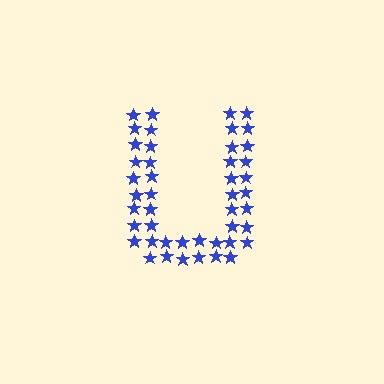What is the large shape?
The large shape is the letter U.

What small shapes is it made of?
It is made of small stars.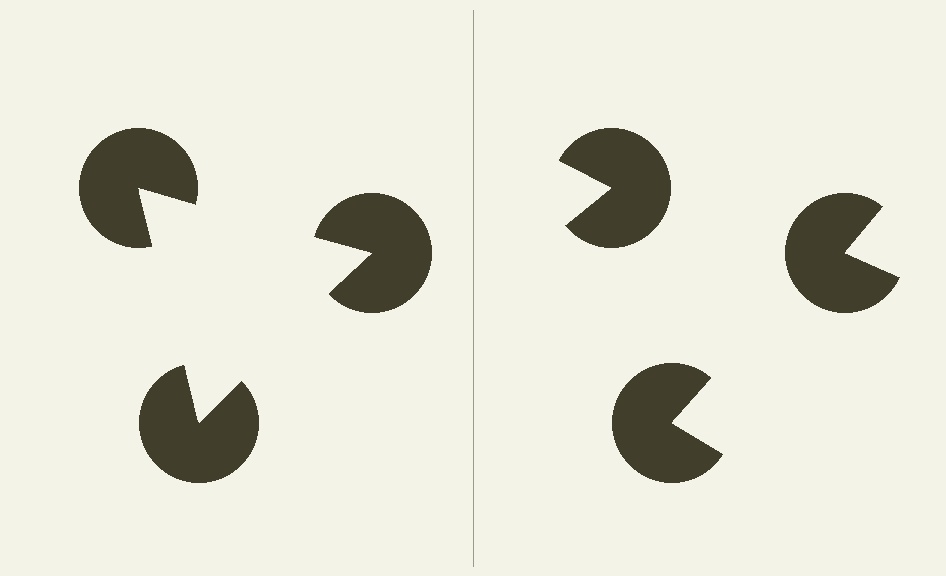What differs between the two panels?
The pac-man discs are positioned identically on both sides; only the wedge orientations differ. On the left they align to a triangle; on the right they are misaligned.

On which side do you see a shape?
An illusory triangle appears on the left side. On the right side the wedge cuts are rotated, so no coherent shape forms.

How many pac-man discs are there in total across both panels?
6 — 3 on each side.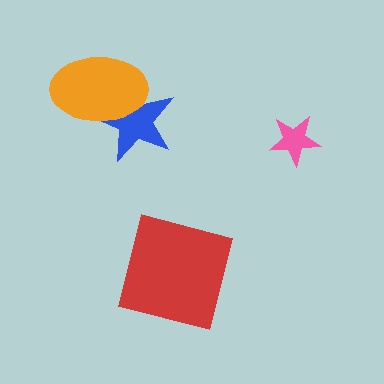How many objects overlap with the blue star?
1 object overlaps with the blue star.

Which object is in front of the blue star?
The orange ellipse is in front of the blue star.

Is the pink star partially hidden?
No, no other shape covers it.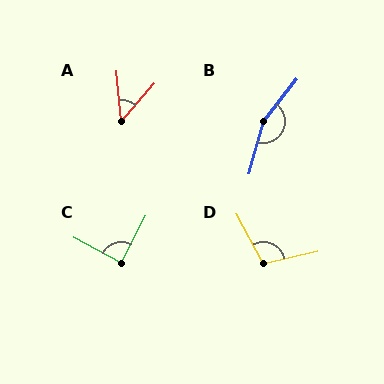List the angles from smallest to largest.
A (45°), C (89°), D (105°), B (158°).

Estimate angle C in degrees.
Approximately 89 degrees.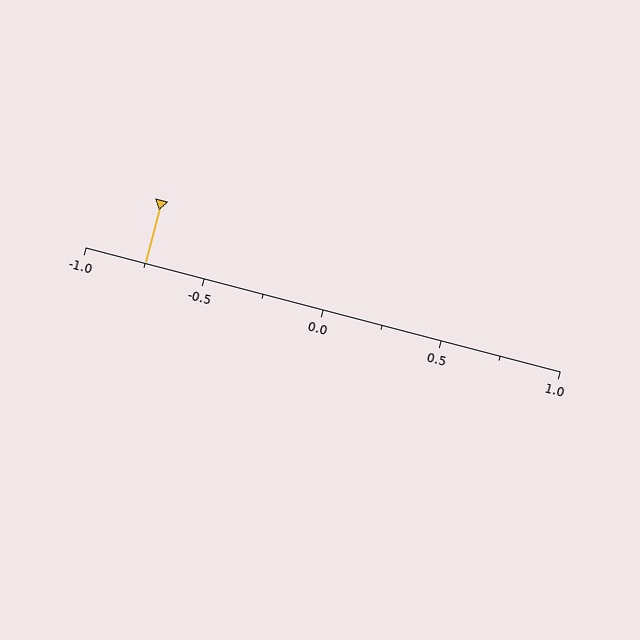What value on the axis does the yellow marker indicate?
The marker indicates approximately -0.75.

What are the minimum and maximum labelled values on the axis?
The axis runs from -1.0 to 1.0.